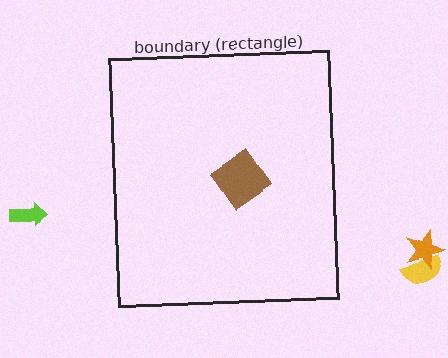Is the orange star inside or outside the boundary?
Outside.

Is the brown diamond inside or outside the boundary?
Inside.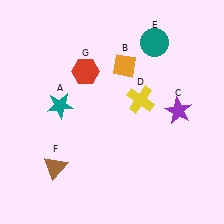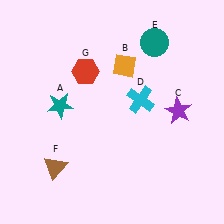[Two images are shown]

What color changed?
The cross (D) changed from yellow in Image 1 to cyan in Image 2.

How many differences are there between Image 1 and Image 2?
There is 1 difference between the two images.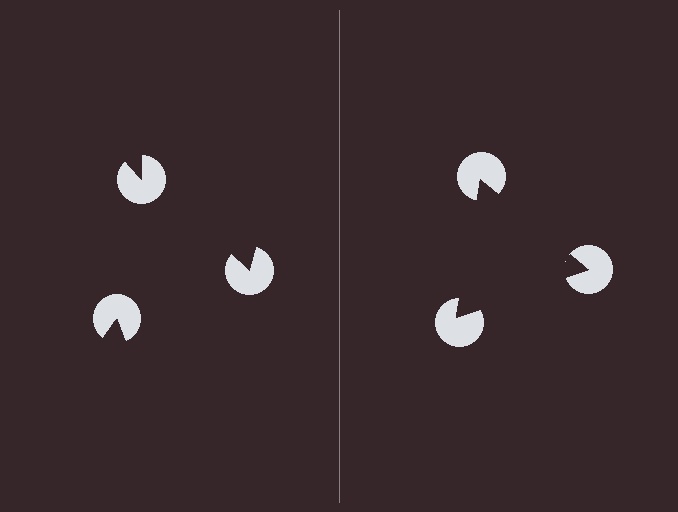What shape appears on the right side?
An illusory triangle.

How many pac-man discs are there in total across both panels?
6 — 3 on each side.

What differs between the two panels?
The pac-man discs are positioned identically on both sides; only the wedge orientations differ. On the right they align to a triangle; on the left they are misaligned.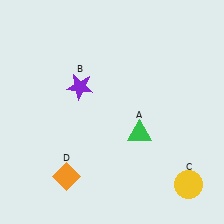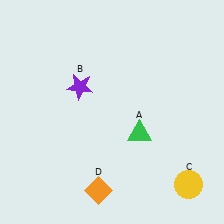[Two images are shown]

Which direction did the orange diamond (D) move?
The orange diamond (D) moved right.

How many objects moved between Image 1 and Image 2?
1 object moved between the two images.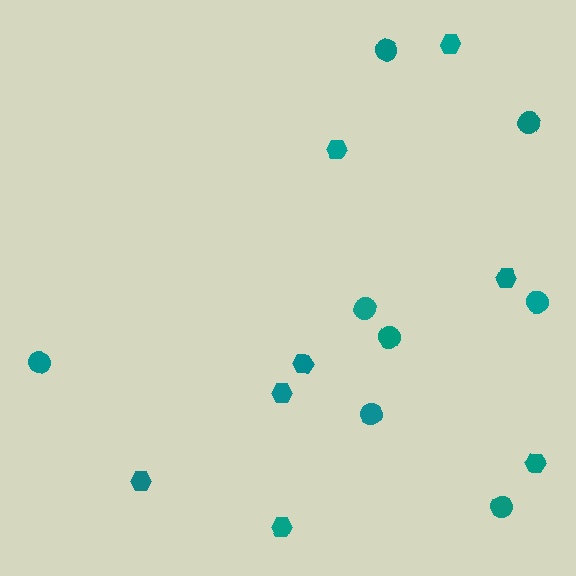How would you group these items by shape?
There are 2 groups: one group of hexagons (8) and one group of circles (8).